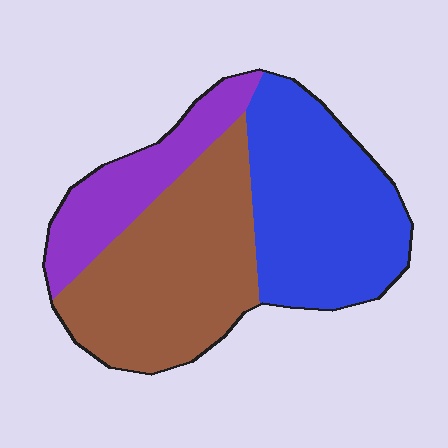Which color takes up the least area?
Purple, at roughly 20%.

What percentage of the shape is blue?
Blue covers around 40% of the shape.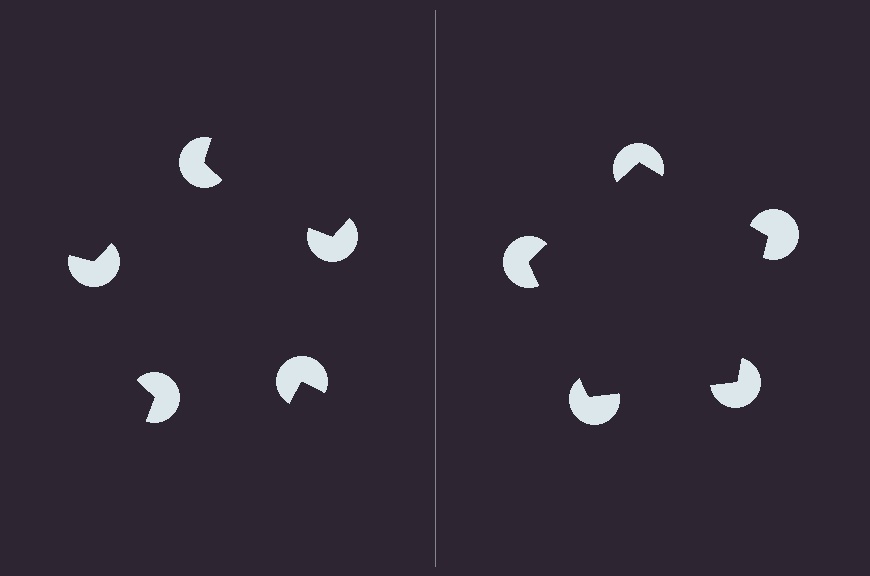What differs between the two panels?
The pac-man discs are positioned identically on both sides; only the wedge orientations differ. On the right they align to a pentagon; on the left they are misaligned.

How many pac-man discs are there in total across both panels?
10 — 5 on each side.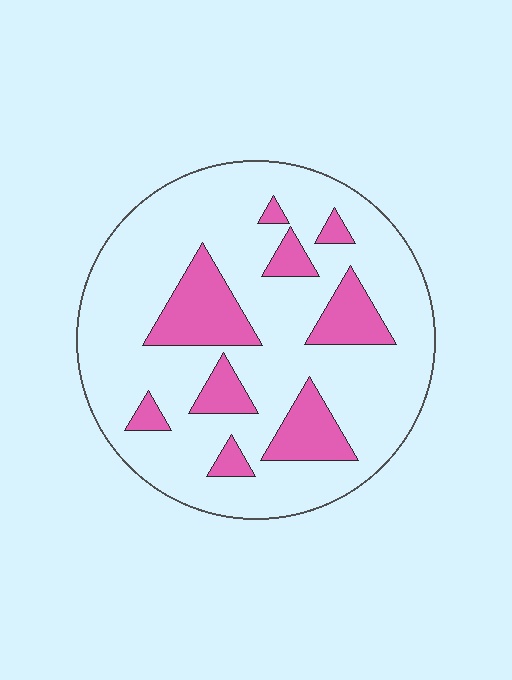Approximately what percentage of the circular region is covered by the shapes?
Approximately 20%.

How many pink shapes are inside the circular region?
9.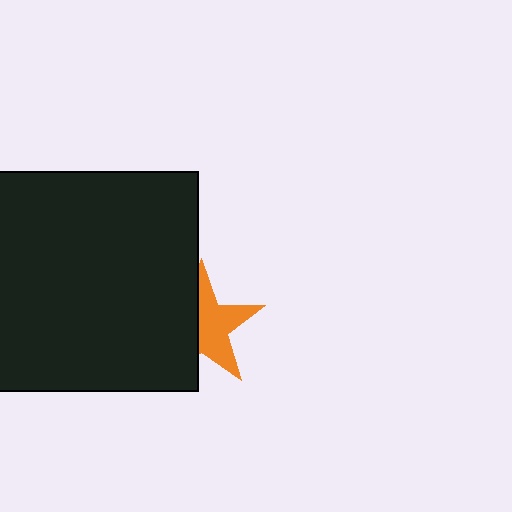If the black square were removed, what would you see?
You would see the complete orange star.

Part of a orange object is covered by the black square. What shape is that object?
It is a star.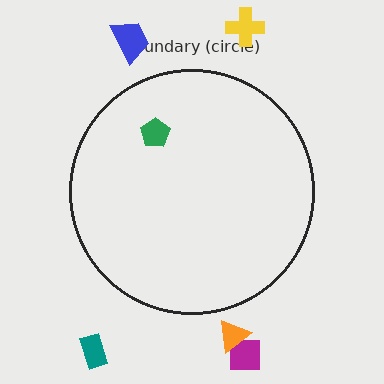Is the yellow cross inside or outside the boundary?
Outside.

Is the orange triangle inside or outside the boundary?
Outside.